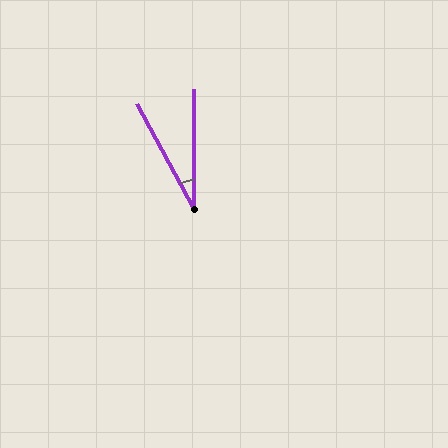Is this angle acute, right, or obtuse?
It is acute.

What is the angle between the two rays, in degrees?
Approximately 29 degrees.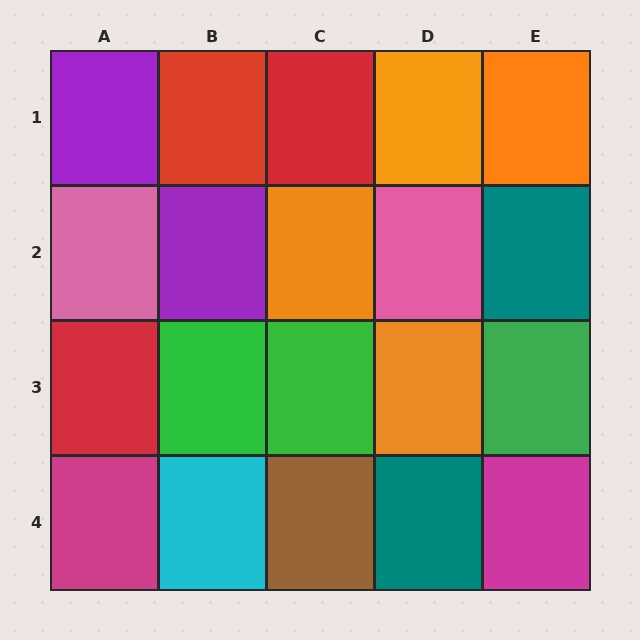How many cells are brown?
1 cell is brown.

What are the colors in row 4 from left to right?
Magenta, cyan, brown, teal, magenta.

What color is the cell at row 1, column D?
Orange.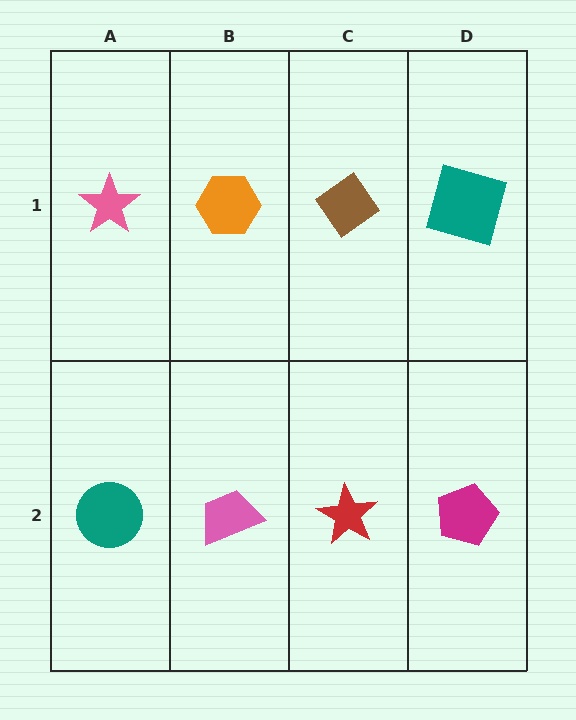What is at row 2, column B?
A pink trapezoid.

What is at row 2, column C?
A red star.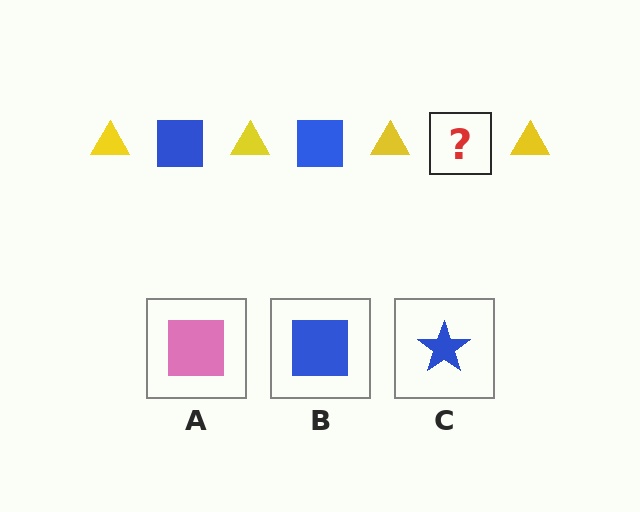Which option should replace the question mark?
Option B.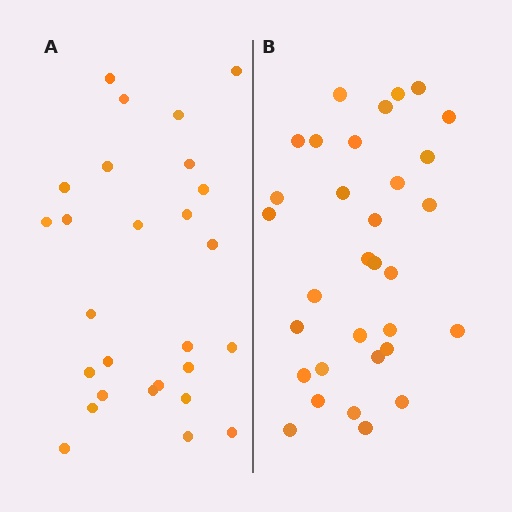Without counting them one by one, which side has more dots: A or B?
Region B (the right region) has more dots.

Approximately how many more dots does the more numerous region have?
Region B has about 5 more dots than region A.